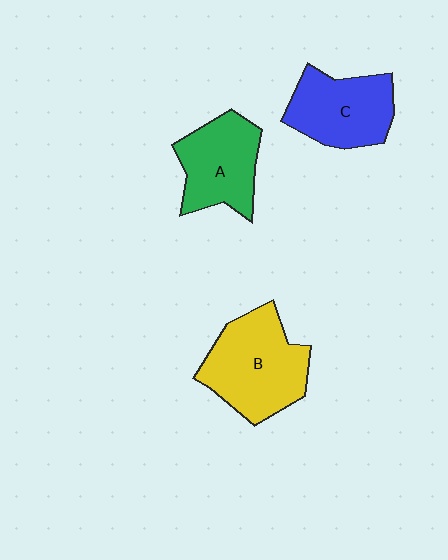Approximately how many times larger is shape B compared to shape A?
Approximately 1.3 times.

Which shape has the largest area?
Shape B (yellow).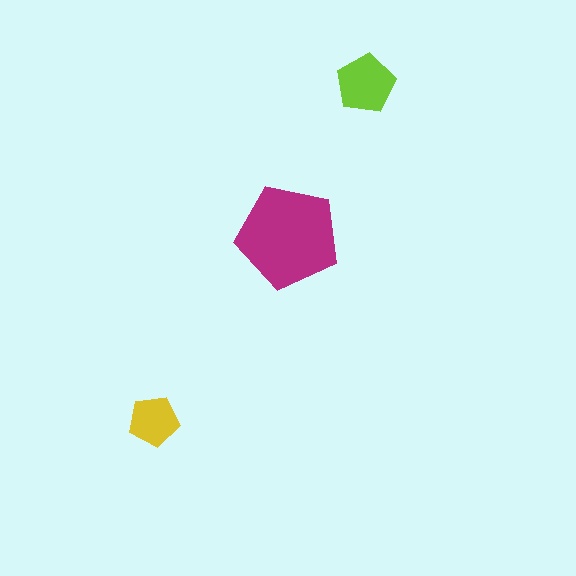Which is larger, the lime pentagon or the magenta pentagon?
The magenta one.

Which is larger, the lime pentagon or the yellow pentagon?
The lime one.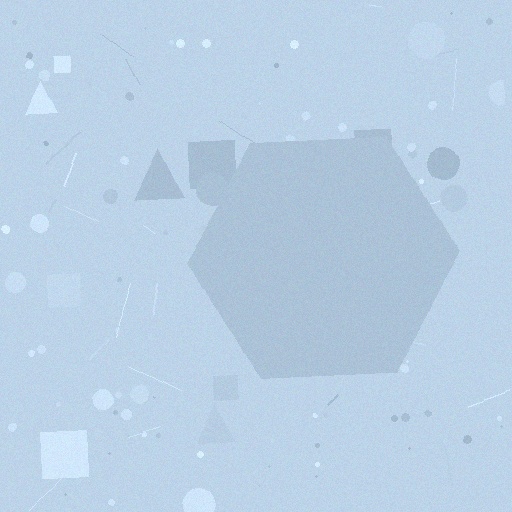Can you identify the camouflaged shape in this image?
The camouflaged shape is a hexagon.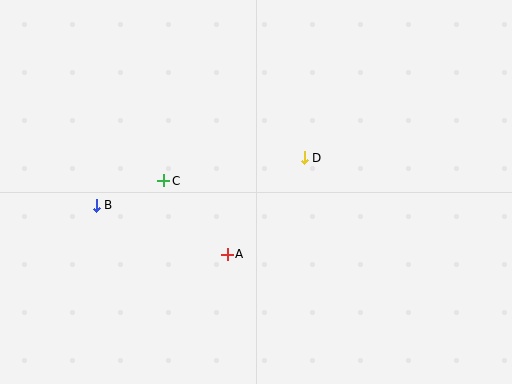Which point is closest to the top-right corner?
Point D is closest to the top-right corner.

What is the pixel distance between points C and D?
The distance between C and D is 142 pixels.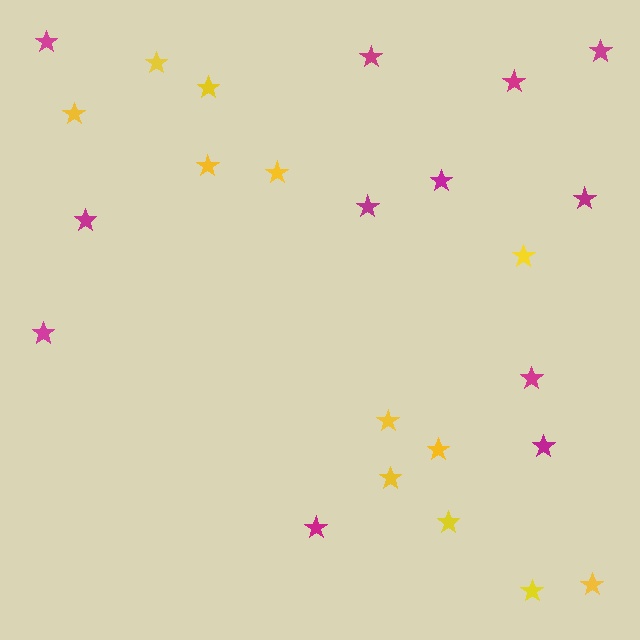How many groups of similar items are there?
There are 2 groups: one group of magenta stars (12) and one group of yellow stars (12).